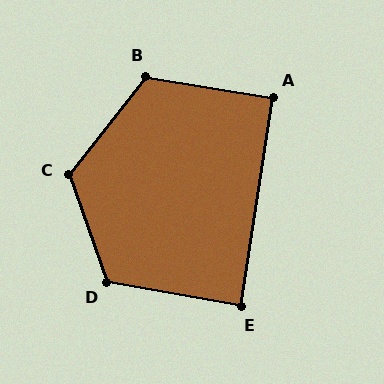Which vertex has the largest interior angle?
C, at approximately 123 degrees.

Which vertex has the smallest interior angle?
E, at approximately 89 degrees.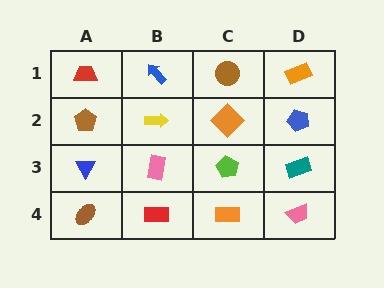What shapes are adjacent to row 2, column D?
An orange rectangle (row 1, column D), a teal rectangle (row 3, column D), an orange diamond (row 2, column C).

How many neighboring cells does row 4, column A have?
2.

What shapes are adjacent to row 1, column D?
A blue pentagon (row 2, column D), a brown circle (row 1, column C).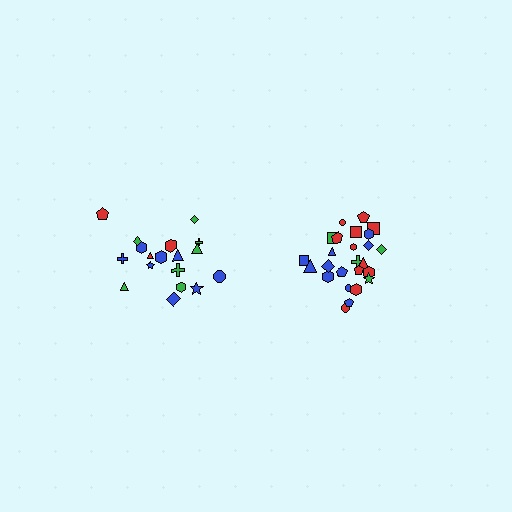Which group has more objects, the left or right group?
The right group.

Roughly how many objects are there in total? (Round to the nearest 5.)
Roughly 45 objects in total.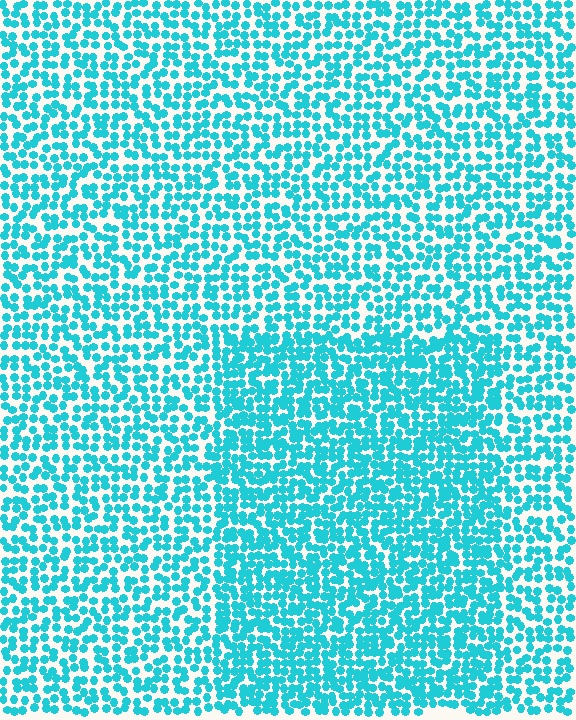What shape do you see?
I see a rectangle.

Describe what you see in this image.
The image contains small cyan elements arranged at two different densities. A rectangle-shaped region is visible where the elements are more densely packed than the surrounding area.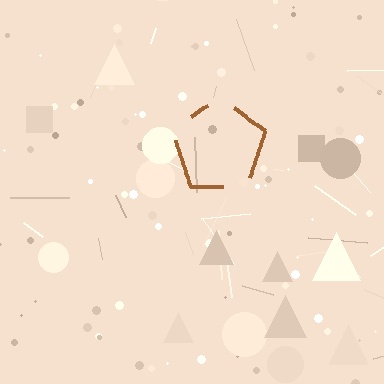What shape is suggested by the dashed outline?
The dashed outline suggests a pentagon.